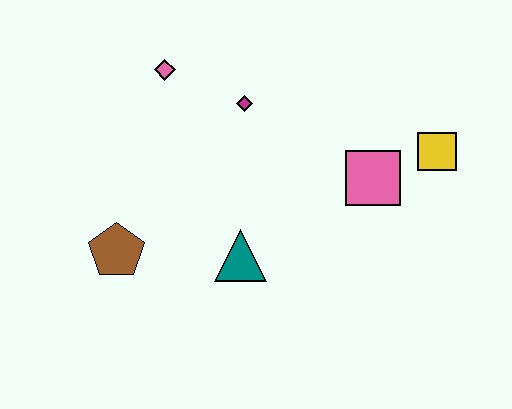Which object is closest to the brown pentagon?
The teal triangle is closest to the brown pentagon.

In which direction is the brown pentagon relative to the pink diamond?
The brown pentagon is below the pink diamond.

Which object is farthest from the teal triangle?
The yellow square is farthest from the teal triangle.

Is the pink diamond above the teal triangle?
Yes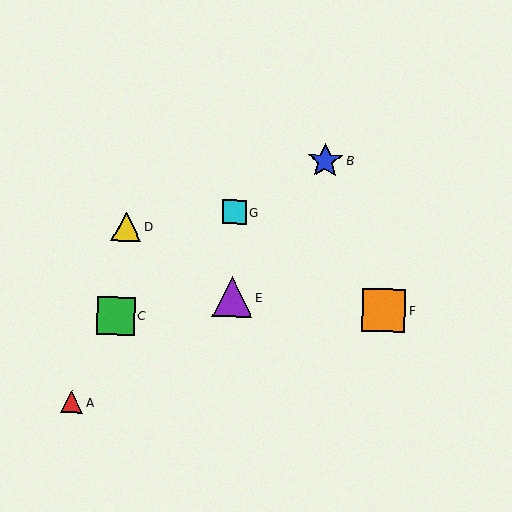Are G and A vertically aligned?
No, G is at x≈235 and A is at x≈72.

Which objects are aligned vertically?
Objects E, G are aligned vertically.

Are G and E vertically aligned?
Yes, both are at x≈235.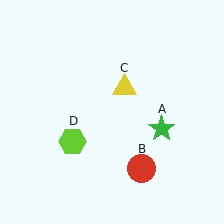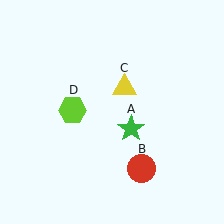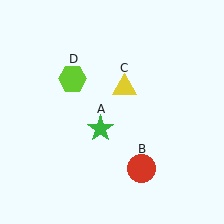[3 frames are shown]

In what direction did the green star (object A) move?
The green star (object A) moved left.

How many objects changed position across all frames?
2 objects changed position: green star (object A), lime hexagon (object D).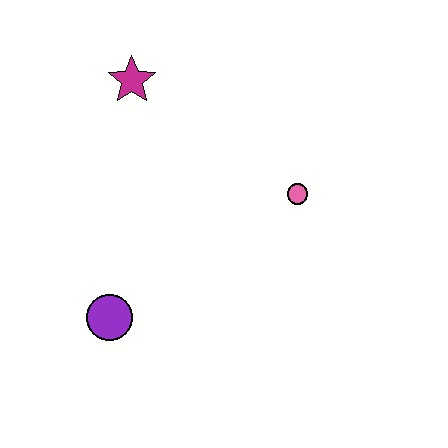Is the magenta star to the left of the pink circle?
Yes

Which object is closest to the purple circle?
The pink circle is closest to the purple circle.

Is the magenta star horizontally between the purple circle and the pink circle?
Yes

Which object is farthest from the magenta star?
The purple circle is farthest from the magenta star.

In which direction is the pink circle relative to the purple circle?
The pink circle is to the right of the purple circle.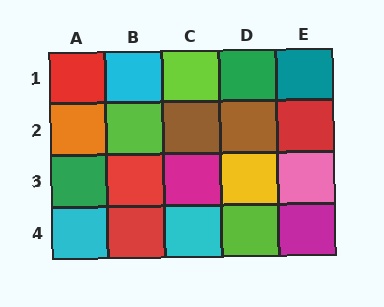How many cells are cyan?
3 cells are cyan.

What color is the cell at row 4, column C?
Cyan.